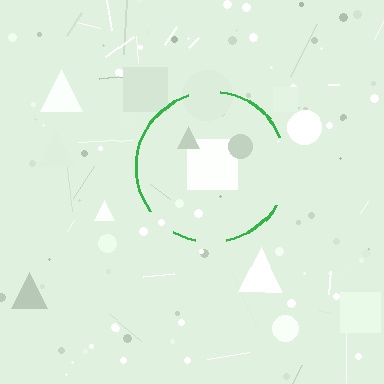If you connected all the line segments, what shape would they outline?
They would outline a circle.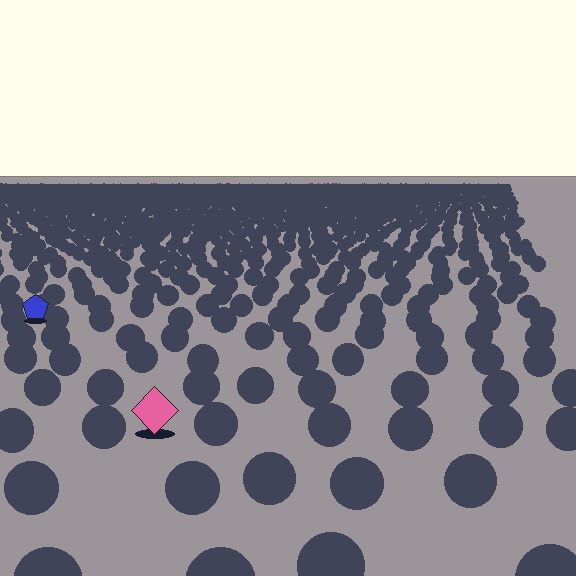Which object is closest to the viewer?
The pink diamond is closest. The texture marks near it are larger and more spread out.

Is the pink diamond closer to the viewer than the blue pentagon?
Yes. The pink diamond is closer — you can tell from the texture gradient: the ground texture is coarser near it.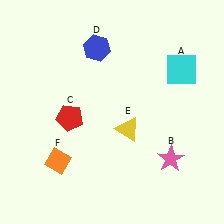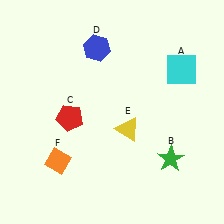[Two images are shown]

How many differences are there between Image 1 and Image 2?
There is 1 difference between the two images.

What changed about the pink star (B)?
In Image 1, B is pink. In Image 2, it changed to green.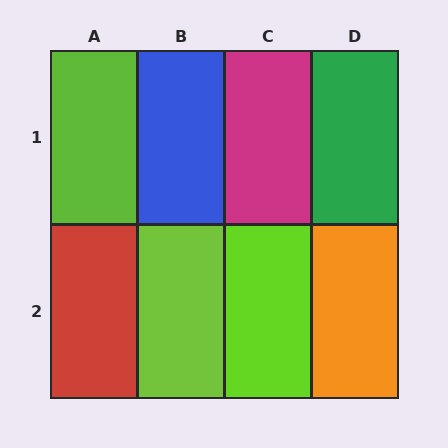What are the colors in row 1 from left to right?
Lime, blue, magenta, green.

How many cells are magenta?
1 cell is magenta.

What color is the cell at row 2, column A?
Red.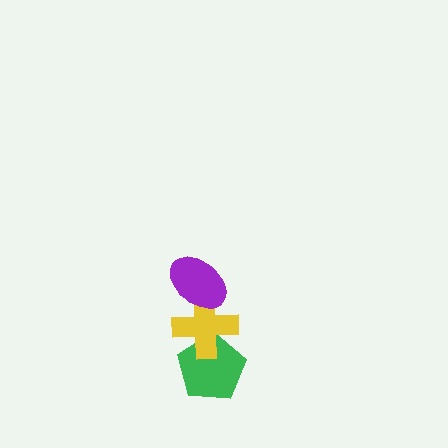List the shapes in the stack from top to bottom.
From top to bottom: the purple ellipse, the yellow cross, the green pentagon.